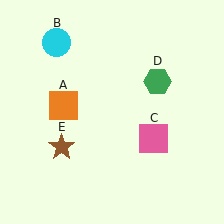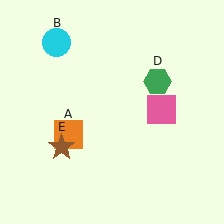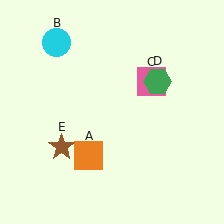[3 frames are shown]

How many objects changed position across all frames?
2 objects changed position: orange square (object A), pink square (object C).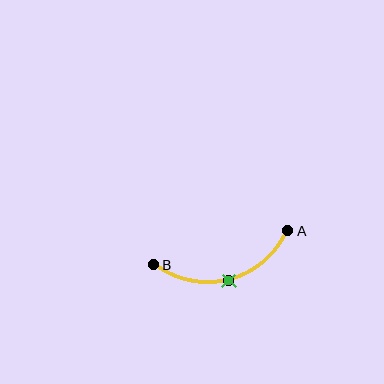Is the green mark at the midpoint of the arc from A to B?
Yes. The green mark lies on the arc at equal arc-length from both A and B — it is the arc midpoint.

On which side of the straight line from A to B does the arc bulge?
The arc bulges below the straight line connecting A and B.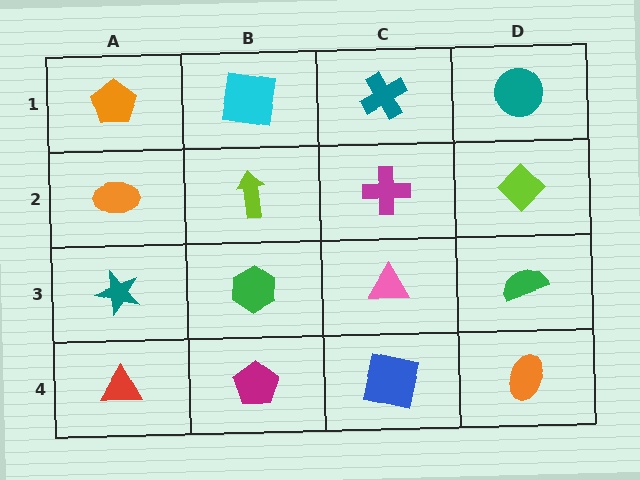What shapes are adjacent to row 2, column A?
An orange pentagon (row 1, column A), a teal star (row 3, column A), a lime arrow (row 2, column B).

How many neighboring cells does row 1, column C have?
3.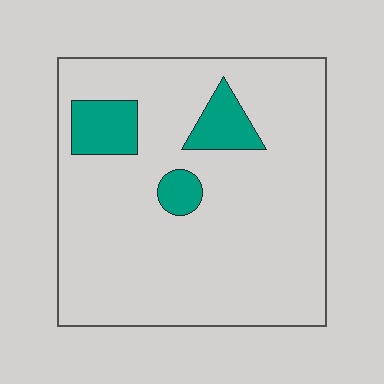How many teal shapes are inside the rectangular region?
3.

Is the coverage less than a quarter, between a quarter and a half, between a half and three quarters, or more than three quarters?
Less than a quarter.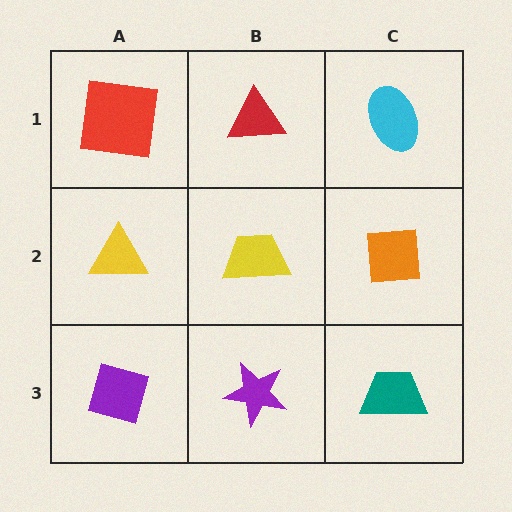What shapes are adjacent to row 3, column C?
An orange square (row 2, column C), a purple star (row 3, column B).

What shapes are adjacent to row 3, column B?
A yellow trapezoid (row 2, column B), a purple diamond (row 3, column A), a teal trapezoid (row 3, column C).